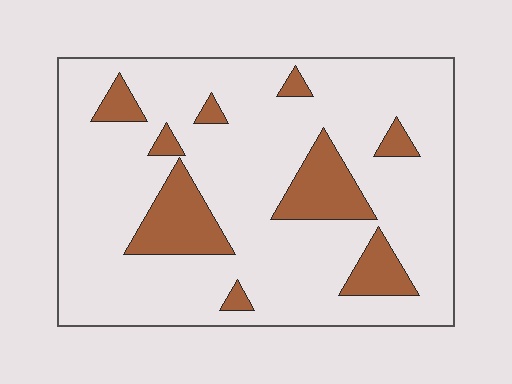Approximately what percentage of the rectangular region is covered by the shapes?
Approximately 15%.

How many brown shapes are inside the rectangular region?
9.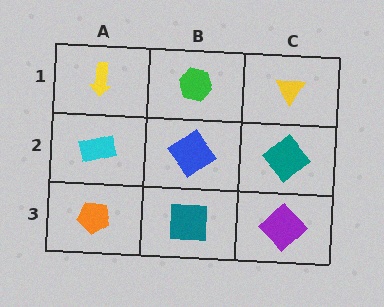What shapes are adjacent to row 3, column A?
A cyan rectangle (row 2, column A), a teal square (row 3, column B).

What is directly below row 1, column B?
A blue diamond.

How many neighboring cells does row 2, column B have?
4.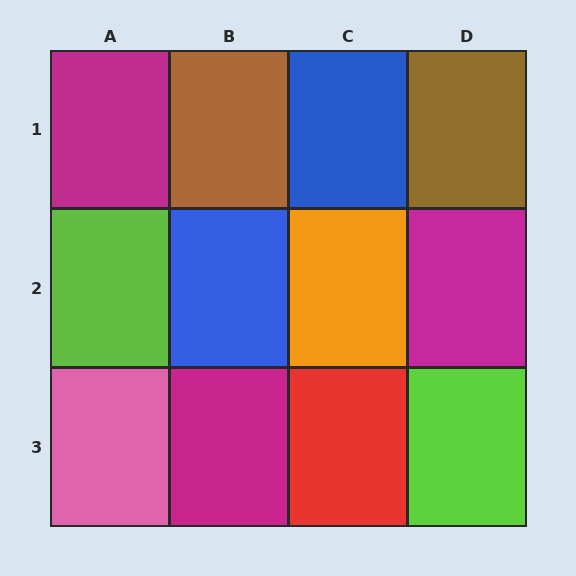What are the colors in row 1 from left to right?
Magenta, brown, blue, brown.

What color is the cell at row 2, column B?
Blue.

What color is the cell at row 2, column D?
Magenta.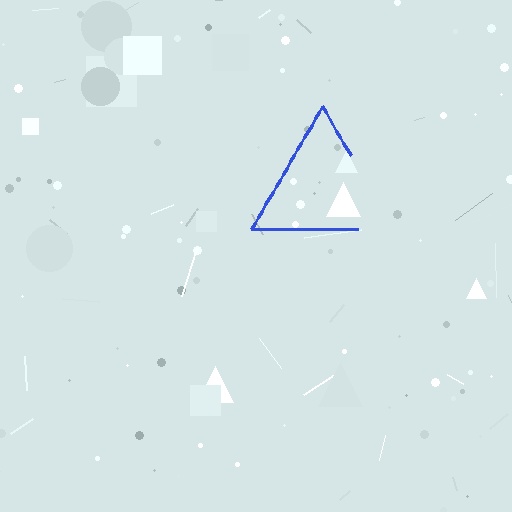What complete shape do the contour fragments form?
The contour fragments form a triangle.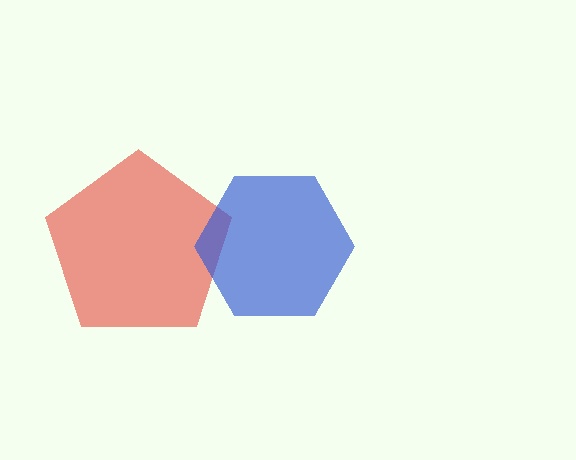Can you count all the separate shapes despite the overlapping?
Yes, there are 2 separate shapes.